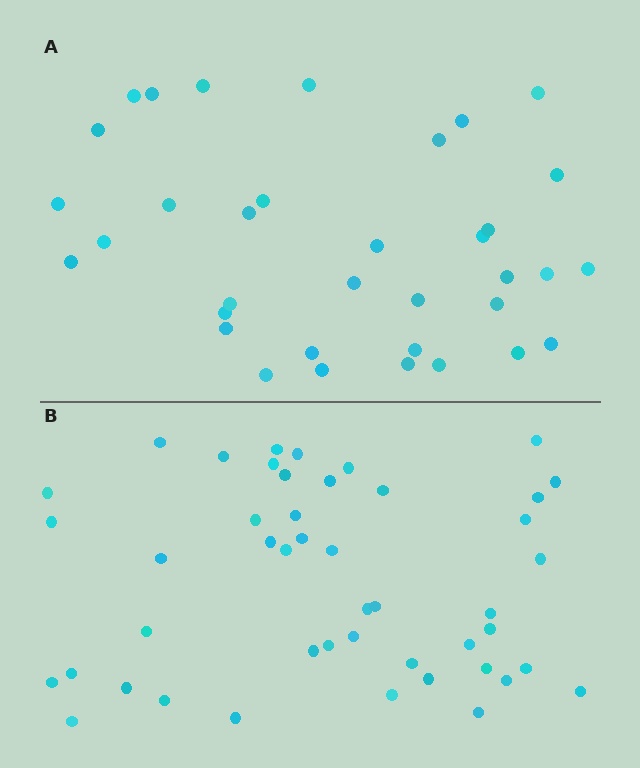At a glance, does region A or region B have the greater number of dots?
Region B (the bottom region) has more dots.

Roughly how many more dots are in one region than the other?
Region B has roughly 12 or so more dots than region A.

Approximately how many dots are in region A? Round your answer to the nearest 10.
About 40 dots. (The exact count is 35, which rounds to 40.)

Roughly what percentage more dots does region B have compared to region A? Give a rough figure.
About 30% more.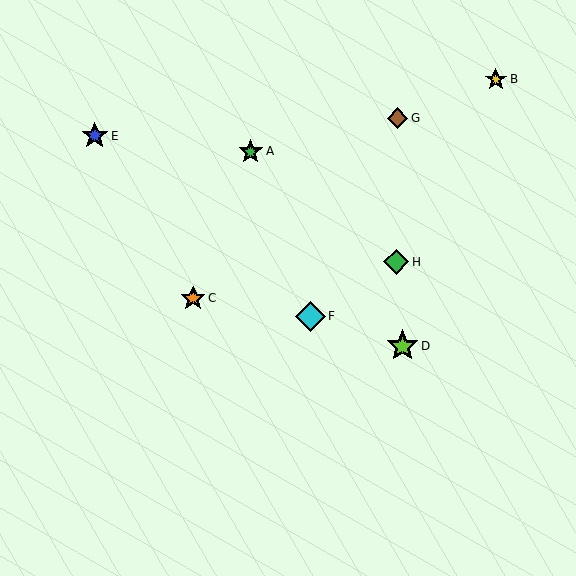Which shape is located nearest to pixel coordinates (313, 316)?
The cyan diamond (labeled F) at (311, 316) is nearest to that location.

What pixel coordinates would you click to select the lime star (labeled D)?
Click at (402, 346) to select the lime star D.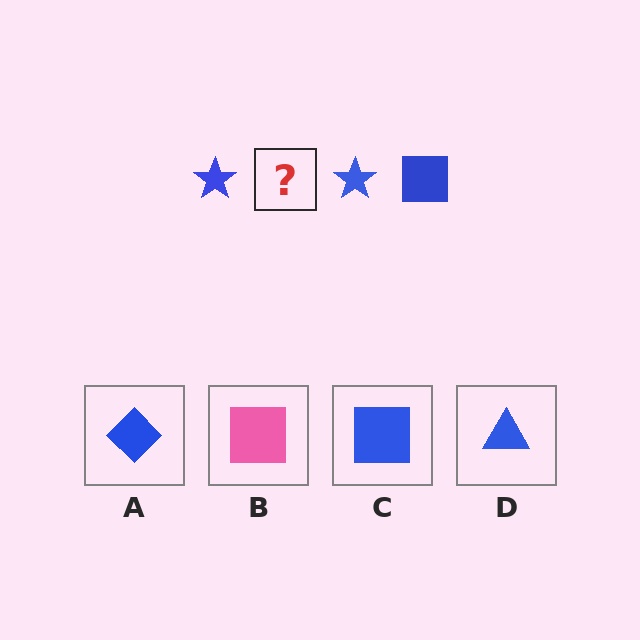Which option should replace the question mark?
Option C.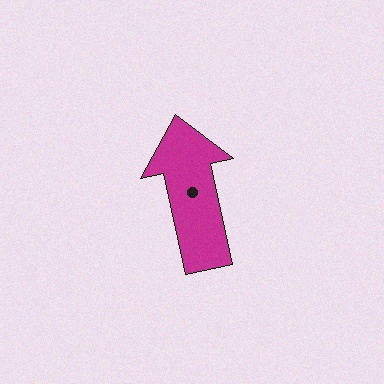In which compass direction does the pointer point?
North.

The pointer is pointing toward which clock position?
Roughly 12 o'clock.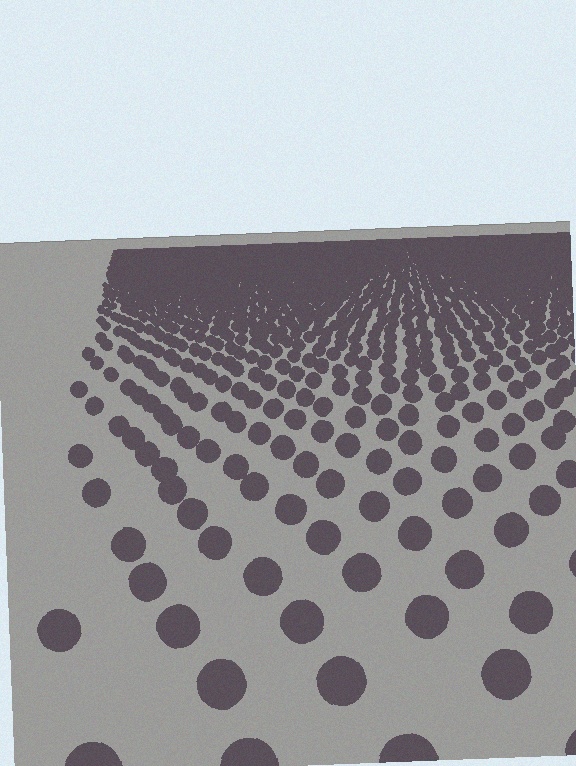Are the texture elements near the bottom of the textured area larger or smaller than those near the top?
Larger. Near the bottom, elements are closer to the viewer and appear at a bigger on-screen size.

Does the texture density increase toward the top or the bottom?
Density increases toward the top.